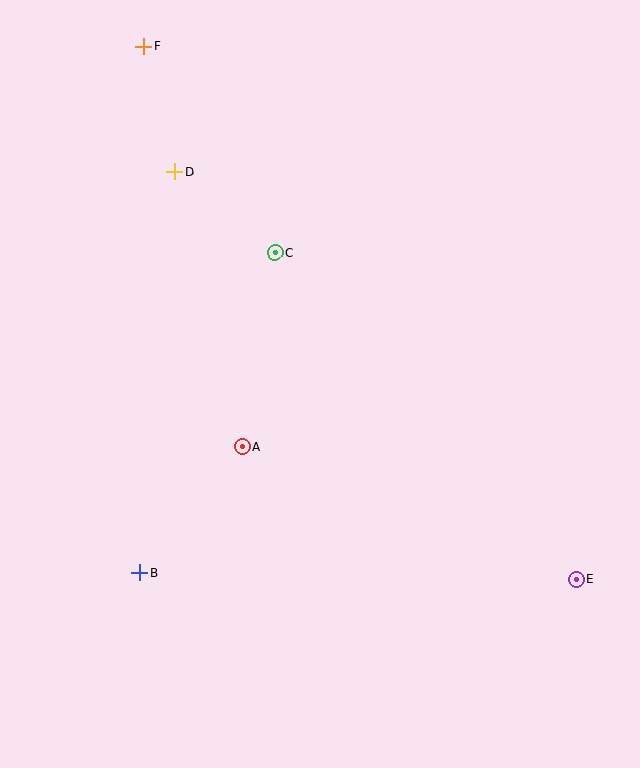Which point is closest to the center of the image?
Point A at (242, 446) is closest to the center.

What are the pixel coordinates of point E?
Point E is at (576, 579).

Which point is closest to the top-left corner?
Point F is closest to the top-left corner.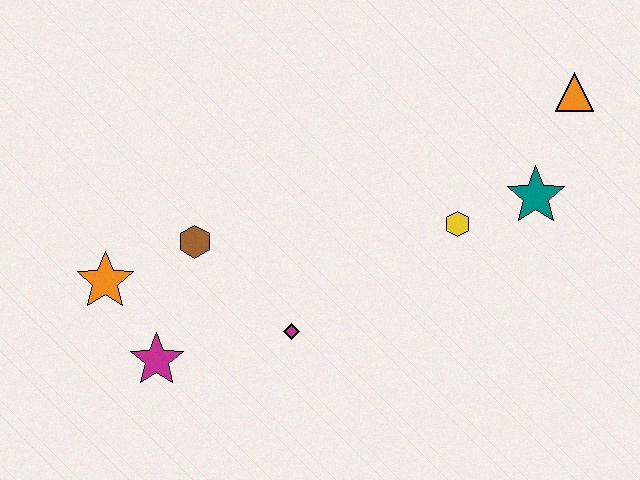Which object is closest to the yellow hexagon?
The teal star is closest to the yellow hexagon.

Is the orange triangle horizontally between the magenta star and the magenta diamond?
No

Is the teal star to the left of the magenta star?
No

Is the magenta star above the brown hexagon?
No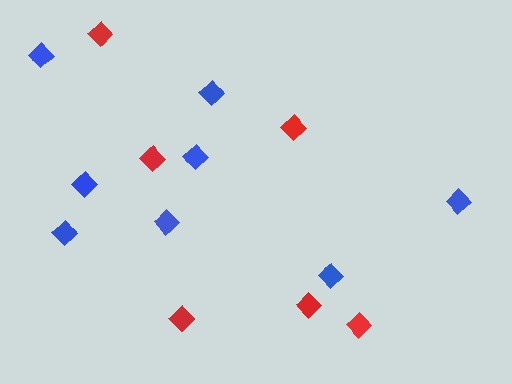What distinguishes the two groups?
There are 2 groups: one group of red diamonds (6) and one group of blue diamonds (8).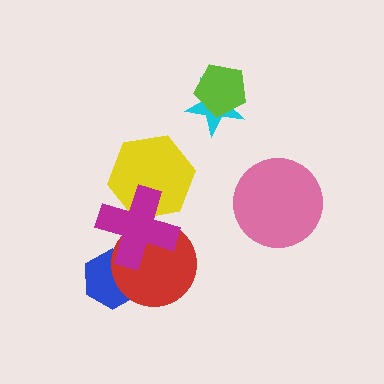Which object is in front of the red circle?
The magenta cross is in front of the red circle.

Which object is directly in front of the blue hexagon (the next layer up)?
The red circle is directly in front of the blue hexagon.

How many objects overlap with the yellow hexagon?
1 object overlaps with the yellow hexagon.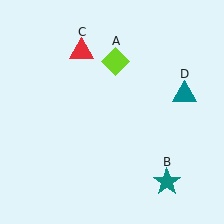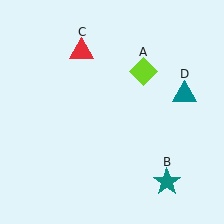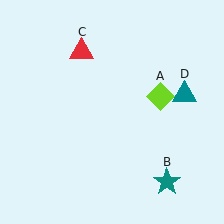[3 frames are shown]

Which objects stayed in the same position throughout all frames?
Teal star (object B) and red triangle (object C) and teal triangle (object D) remained stationary.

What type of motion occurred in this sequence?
The lime diamond (object A) rotated clockwise around the center of the scene.